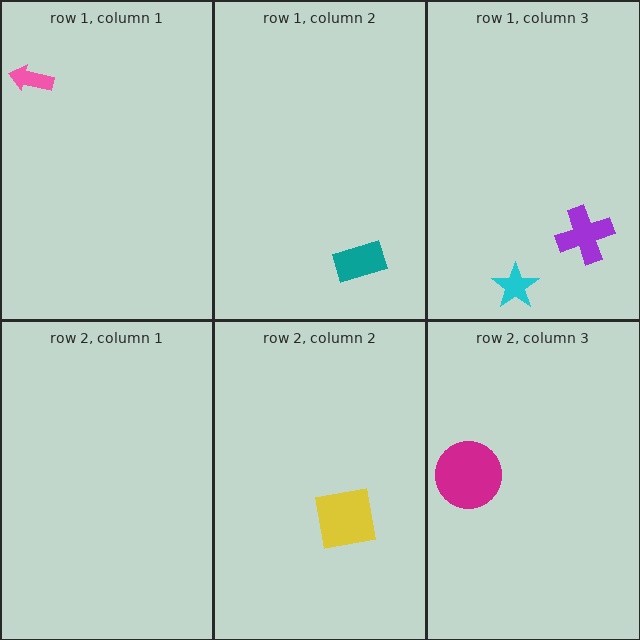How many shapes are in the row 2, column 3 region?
1.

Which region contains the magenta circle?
The row 2, column 3 region.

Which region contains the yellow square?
The row 2, column 2 region.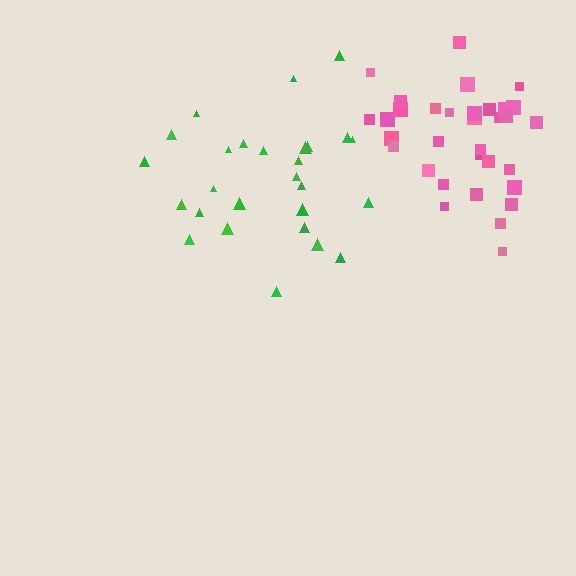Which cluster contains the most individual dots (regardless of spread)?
Pink (33).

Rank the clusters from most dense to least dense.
pink, green.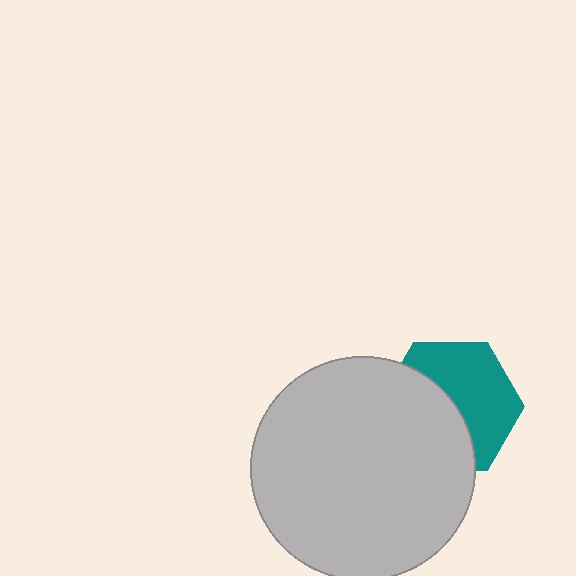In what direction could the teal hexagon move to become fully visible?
The teal hexagon could move toward the upper-right. That would shift it out from behind the light gray circle entirely.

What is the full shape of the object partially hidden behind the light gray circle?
The partially hidden object is a teal hexagon.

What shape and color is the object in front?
The object in front is a light gray circle.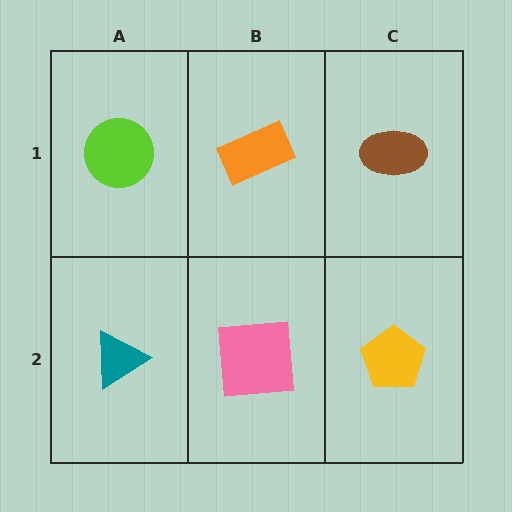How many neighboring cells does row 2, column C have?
2.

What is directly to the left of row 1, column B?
A lime circle.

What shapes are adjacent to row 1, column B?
A pink square (row 2, column B), a lime circle (row 1, column A), a brown ellipse (row 1, column C).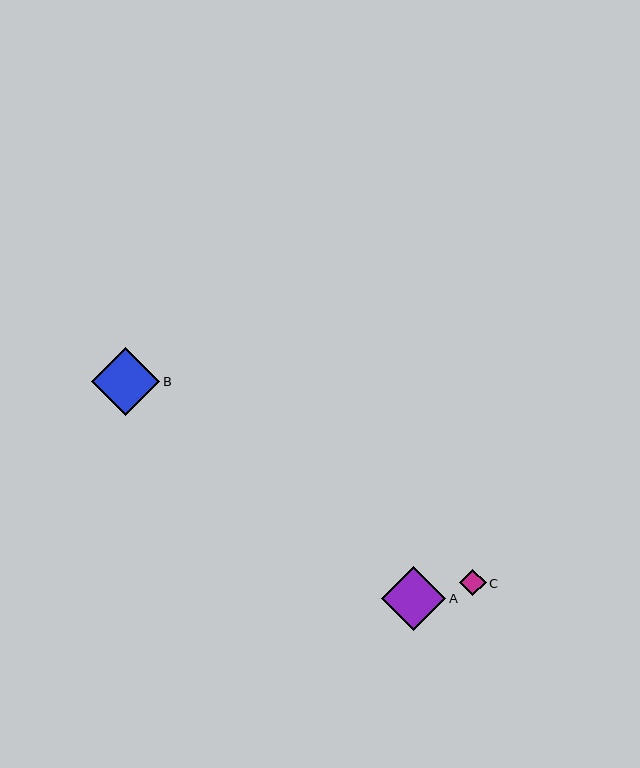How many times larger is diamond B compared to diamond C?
Diamond B is approximately 2.6 times the size of diamond C.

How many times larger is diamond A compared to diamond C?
Diamond A is approximately 2.4 times the size of diamond C.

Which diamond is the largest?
Diamond B is the largest with a size of approximately 68 pixels.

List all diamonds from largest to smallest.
From largest to smallest: B, A, C.